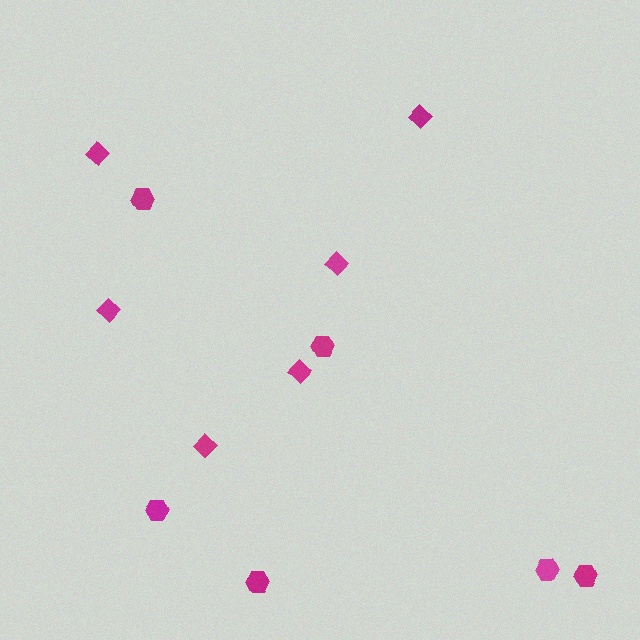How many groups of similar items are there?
There are 2 groups: one group of hexagons (6) and one group of diamonds (6).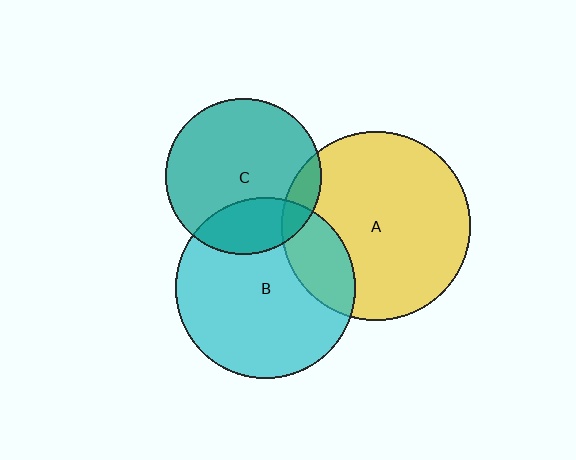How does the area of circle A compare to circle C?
Approximately 1.5 times.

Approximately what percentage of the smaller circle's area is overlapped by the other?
Approximately 10%.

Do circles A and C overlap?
Yes.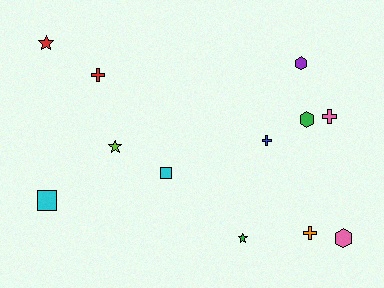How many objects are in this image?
There are 12 objects.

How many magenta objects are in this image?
There are no magenta objects.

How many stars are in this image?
There are 3 stars.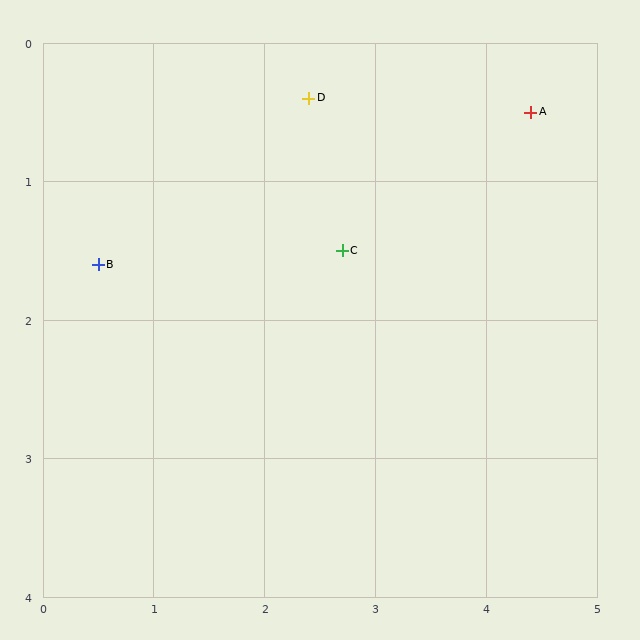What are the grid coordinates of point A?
Point A is at approximately (4.4, 0.5).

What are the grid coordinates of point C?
Point C is at approximately (2.7, 1.5).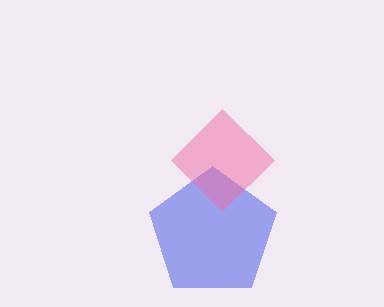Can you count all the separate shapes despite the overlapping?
Yes, there are 2 separate shapes.